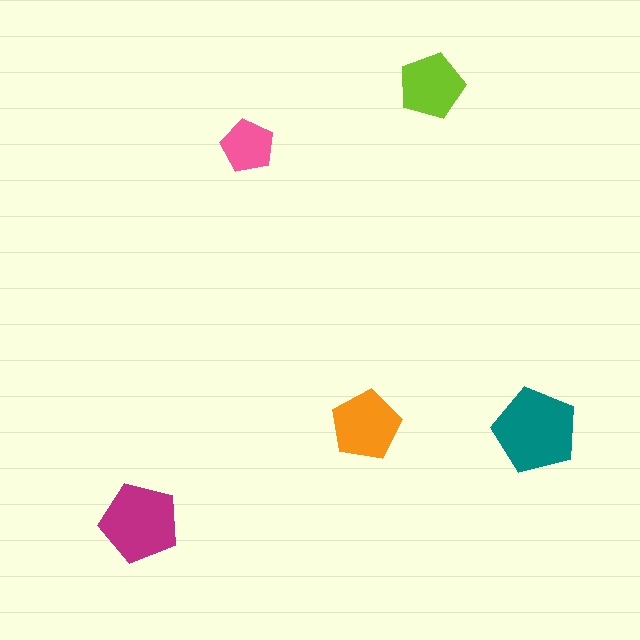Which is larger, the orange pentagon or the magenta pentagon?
The magenta one.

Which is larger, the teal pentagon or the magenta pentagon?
The teal one.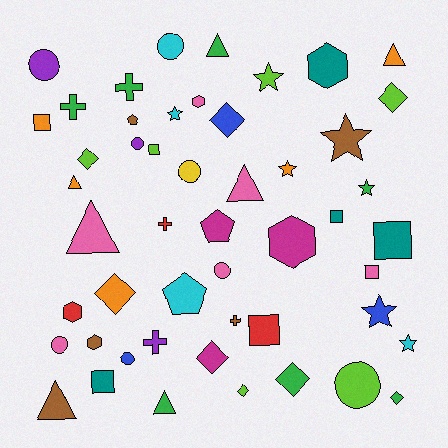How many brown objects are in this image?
There are 5 brown objects.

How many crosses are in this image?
There are 5 crosses.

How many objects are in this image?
There are 50 objects.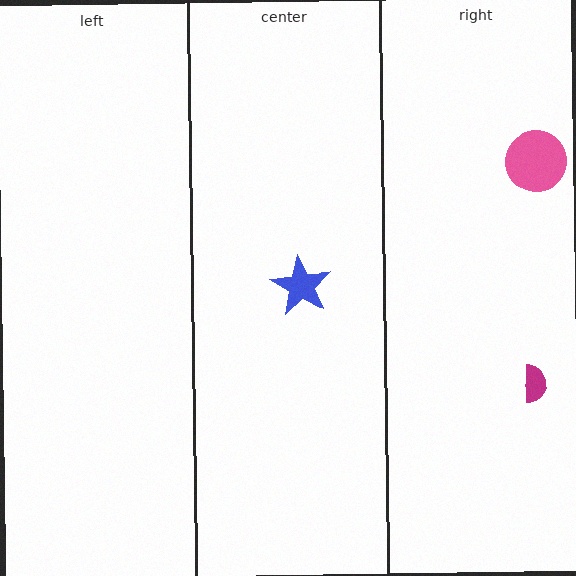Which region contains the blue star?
The center region.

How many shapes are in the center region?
1.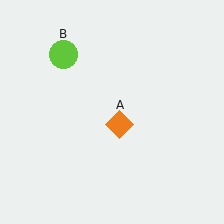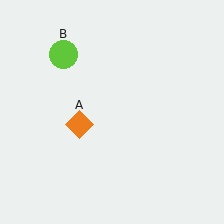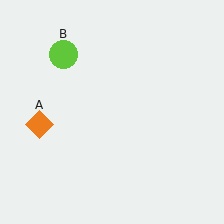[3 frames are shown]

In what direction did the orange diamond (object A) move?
The orange diamond (object A) moved left.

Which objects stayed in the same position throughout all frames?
Lime circle (object B) remained stationary.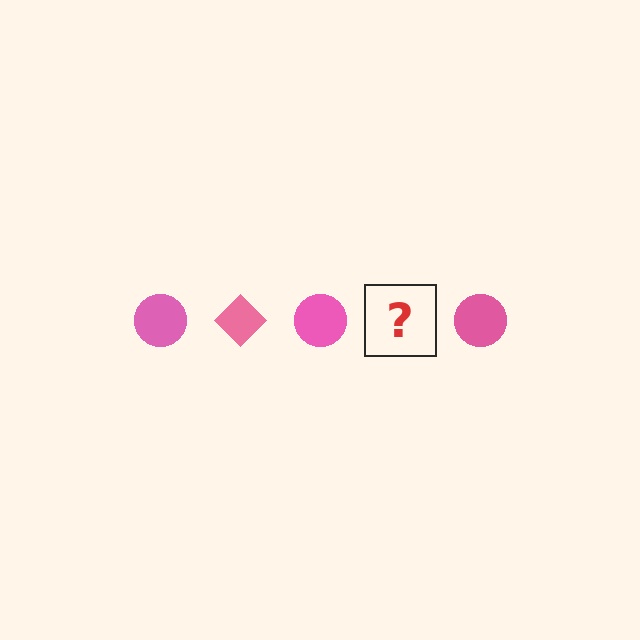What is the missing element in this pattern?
The missing element is a pink diamond.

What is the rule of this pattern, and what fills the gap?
The rule is that the pattern cycles through circle, diamond shapes in pink. The gap should be filled with a pink diamond.